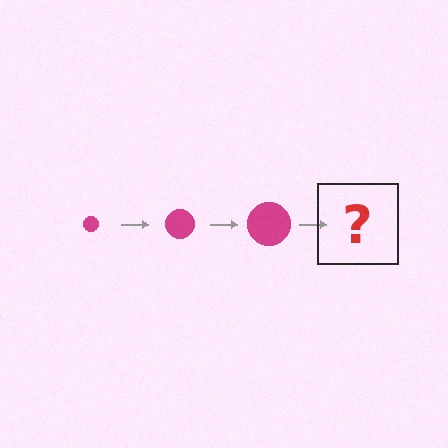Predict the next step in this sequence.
The next step is a magenta circle, larger than the previous one.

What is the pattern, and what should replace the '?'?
The pattern is that the circle gets progressively larger each step. The '?' should be a magenta circle, larger than the previous one.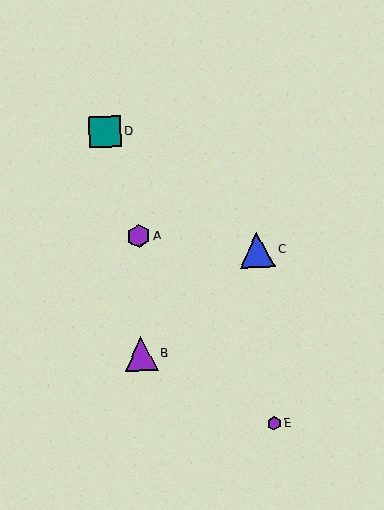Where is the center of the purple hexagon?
The center of the purple hexagon is at (139, 236).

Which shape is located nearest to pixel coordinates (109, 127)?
The teal square (labeled D) at (105, 132) is nearest to that location.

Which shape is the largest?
The blue triangle (labeled C) is the largest.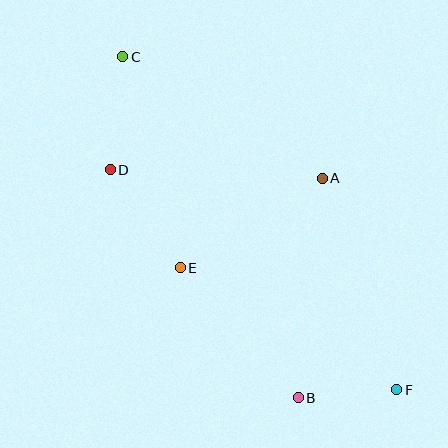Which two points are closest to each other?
Points B and F are closest to each other.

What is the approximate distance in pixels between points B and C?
The distance between B and C is approximately 383 pixels.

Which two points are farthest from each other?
Points C and F are farthest from each other.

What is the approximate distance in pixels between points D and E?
The distance between D and E is approximately 120 pixels.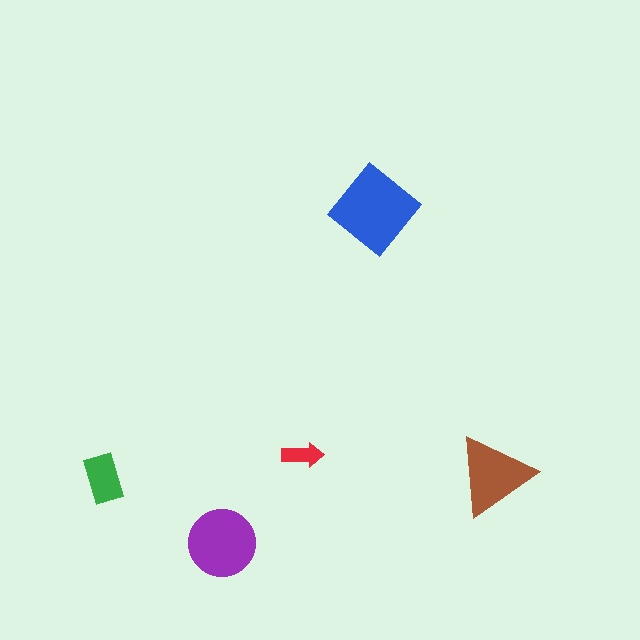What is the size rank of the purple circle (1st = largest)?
2nd.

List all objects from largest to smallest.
The blue diamond, the purple circle, the brown triangle, the green rectangle, the red arrow.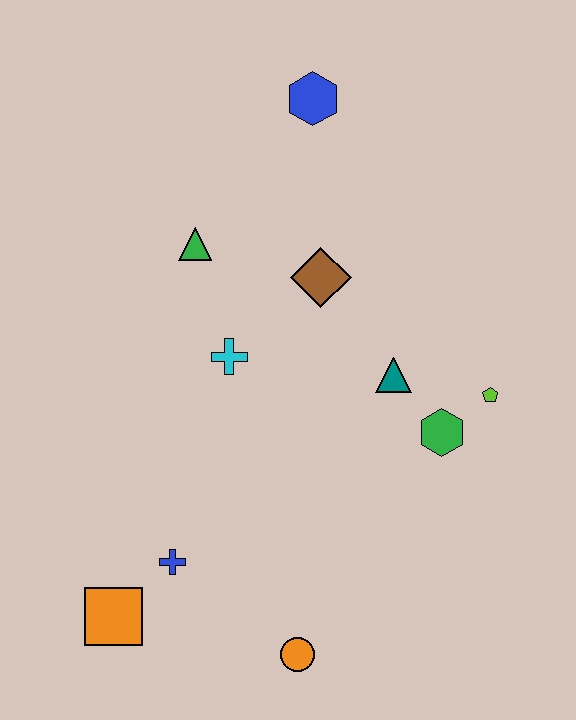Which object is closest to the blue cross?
The orange square is closest to the blue cross.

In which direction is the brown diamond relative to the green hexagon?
The brown diamond is above the green hexagon.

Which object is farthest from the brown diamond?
The orange square is farthest from the brown diamond.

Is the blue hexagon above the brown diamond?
Yes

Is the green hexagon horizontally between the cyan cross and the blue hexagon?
No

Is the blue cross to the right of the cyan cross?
No